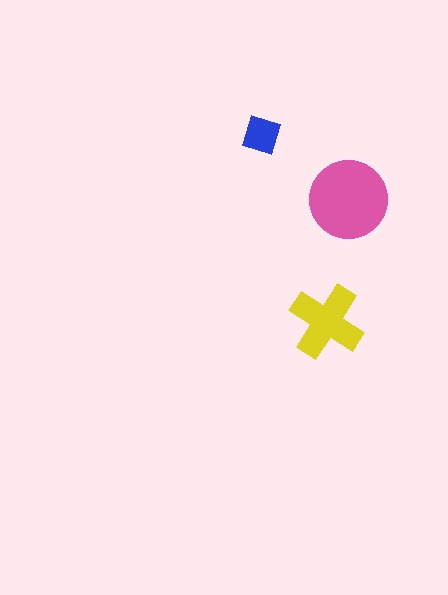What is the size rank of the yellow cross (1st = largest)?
2nd.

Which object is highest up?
The blue diamond is topmost.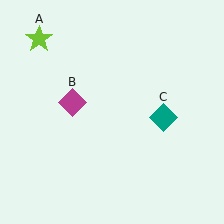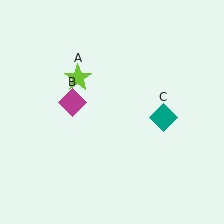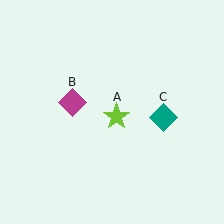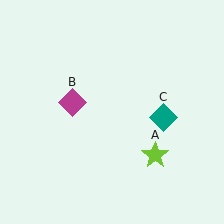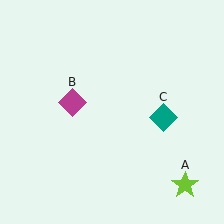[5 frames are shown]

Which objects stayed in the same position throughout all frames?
Magenta diamond (object B) and teal diamond (object C) remained stationary.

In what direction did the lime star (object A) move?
The lime star (object A) moved down and to the right.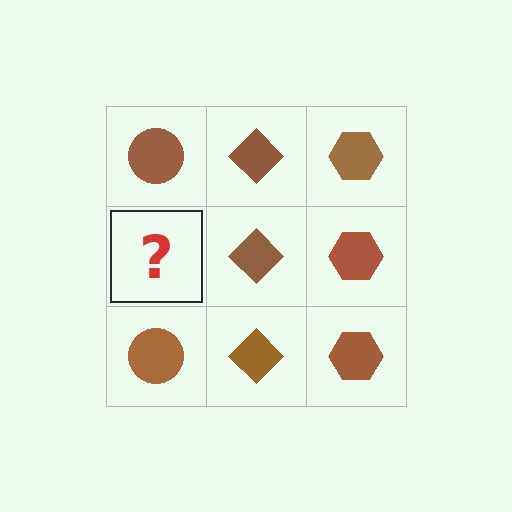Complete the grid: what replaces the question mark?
The question mark should be replaced with a brown circle.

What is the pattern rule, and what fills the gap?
The rule is that each column has a consistent shape. The gap should be filled with a brown circle.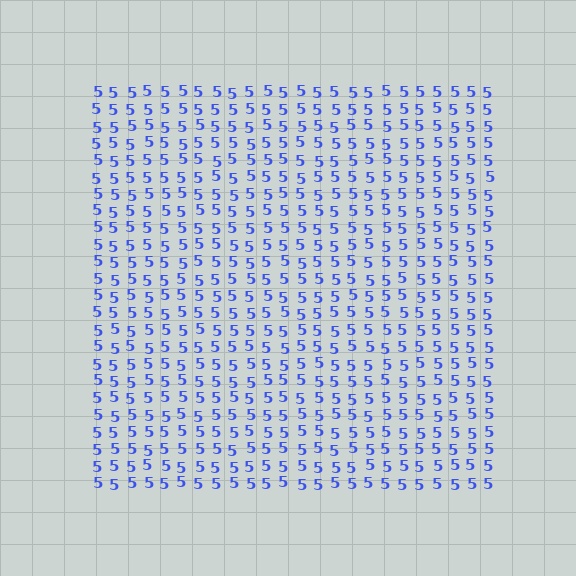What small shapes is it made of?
It is made of small digit 5's.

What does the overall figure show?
The overall figure shows a square.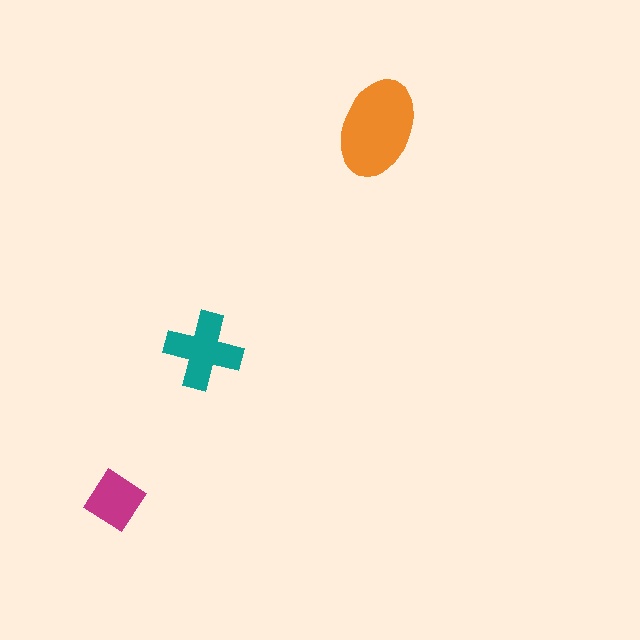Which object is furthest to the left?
The magenta diamond is leftmost.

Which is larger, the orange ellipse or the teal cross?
The orange ellipse.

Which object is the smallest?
The magenta diamond.